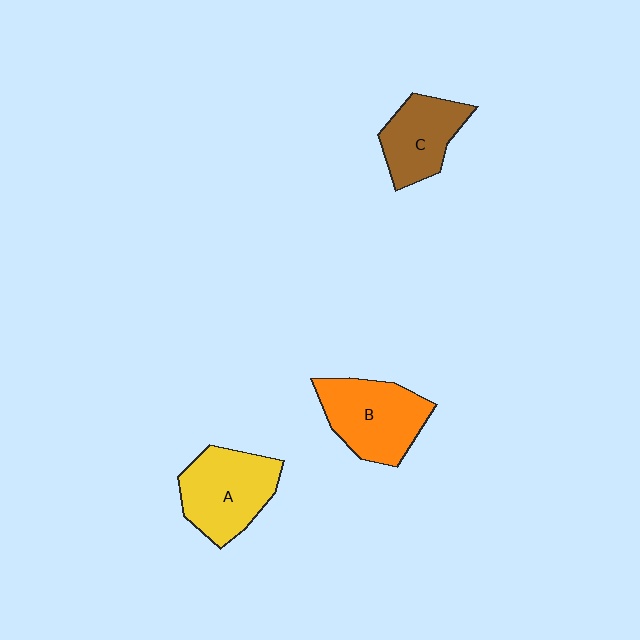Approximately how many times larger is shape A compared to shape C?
Approximately 1.3 times.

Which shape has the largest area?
Shape B (orange).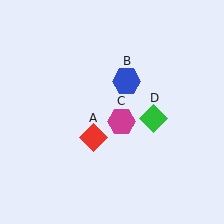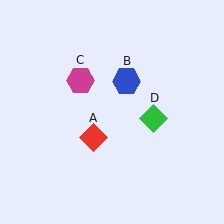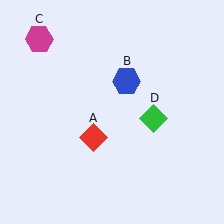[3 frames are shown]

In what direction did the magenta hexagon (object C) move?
The magenta hexagon (object C) moved up and to the left.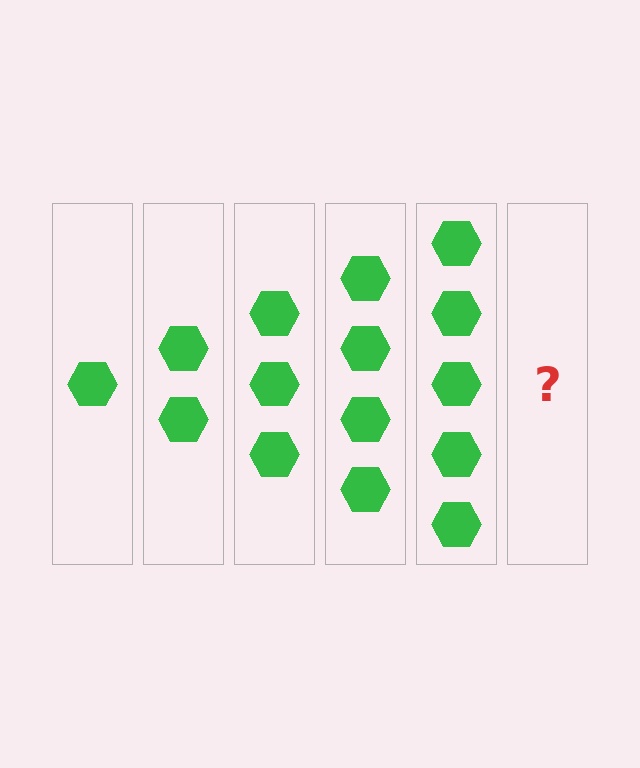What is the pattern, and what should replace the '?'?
The pattern is that each step adds one more hexagon. The '?' should be 6 hexagons.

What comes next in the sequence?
The next element should be 6 hexagons.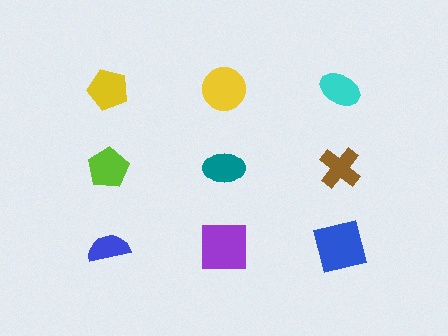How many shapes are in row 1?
3 shapes.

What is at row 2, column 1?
A lime pentagon.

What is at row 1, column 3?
A cyan ellipse.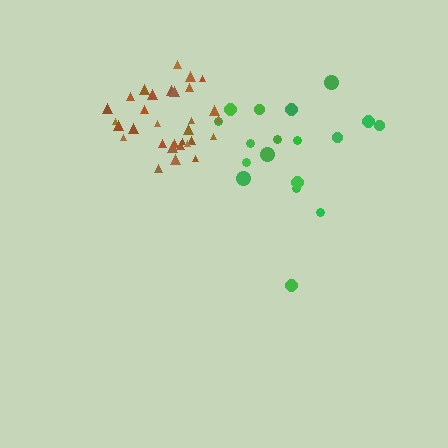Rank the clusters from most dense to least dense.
brown, green.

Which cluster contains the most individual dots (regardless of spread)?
Brown (31).